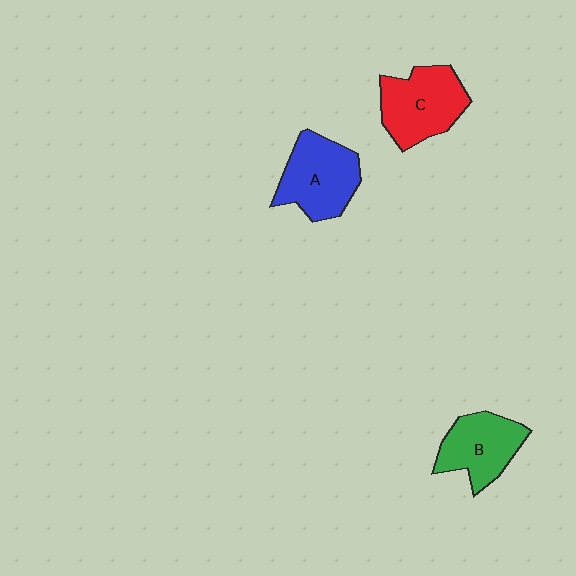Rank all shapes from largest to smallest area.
From largest to smallest: C (red), A (blue), B (green).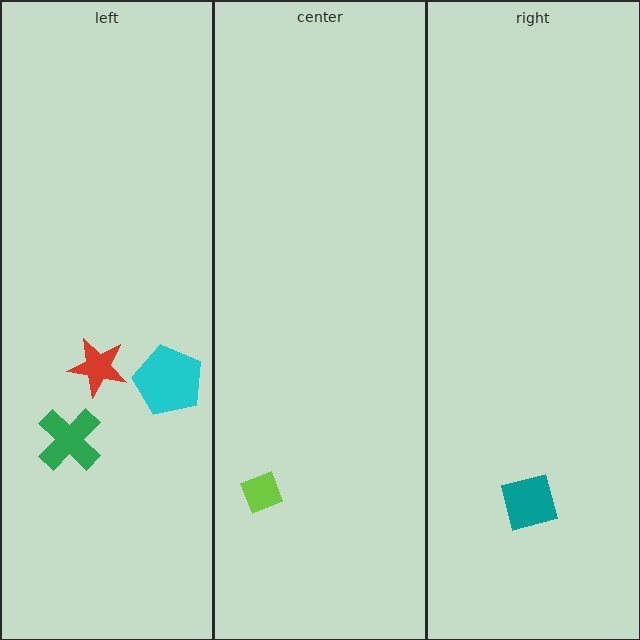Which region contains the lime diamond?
The center region.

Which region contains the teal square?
The right region.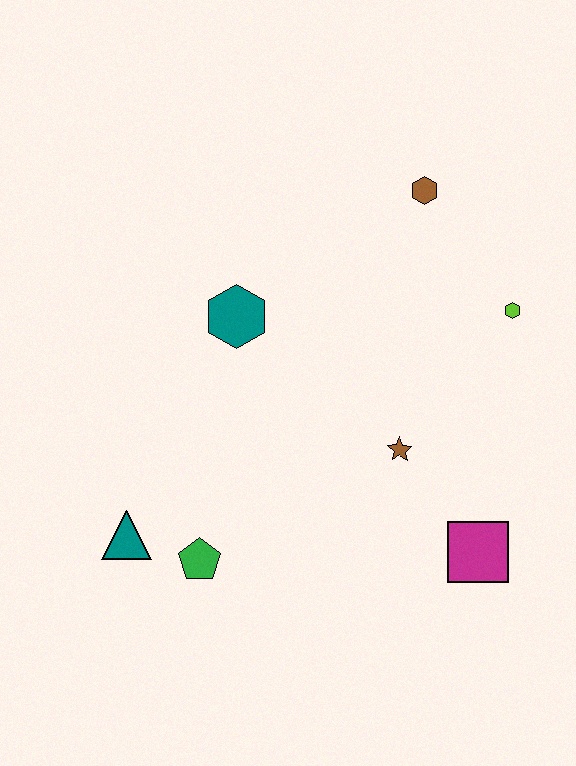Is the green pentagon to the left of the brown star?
Yes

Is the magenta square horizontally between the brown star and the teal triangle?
No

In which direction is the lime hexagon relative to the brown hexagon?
The lime hexagon is below the brown hexagon.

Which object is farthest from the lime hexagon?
The teal triangle is farthest from the lime hexagon.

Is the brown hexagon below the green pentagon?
No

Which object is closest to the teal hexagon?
The brown star is closest to the teal hexagon.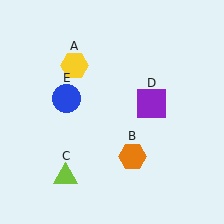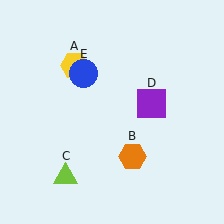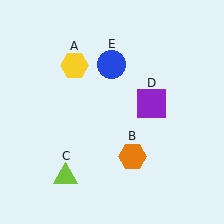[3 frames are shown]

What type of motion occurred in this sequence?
The blue circle (object E) rotated clockwise around the center of the scene.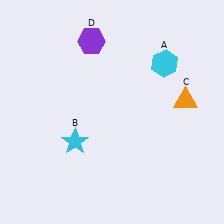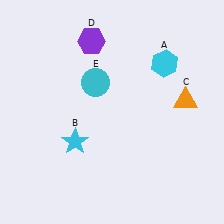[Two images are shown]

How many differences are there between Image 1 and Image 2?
There is 1 difference between the two images.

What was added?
A cyan circle (E) was added in Image 2.